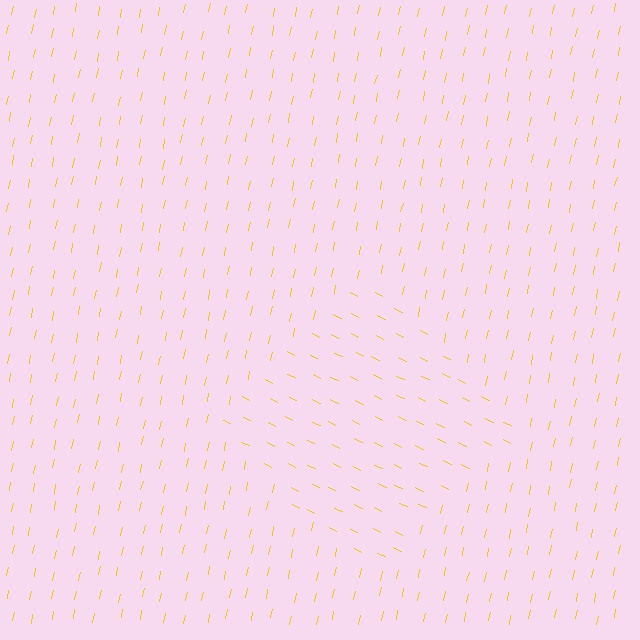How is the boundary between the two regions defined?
The boundary is defined purely by a change in line orientation (approximately 75 degrees difference). All lines are the same color and thickness.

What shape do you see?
I see a diamond.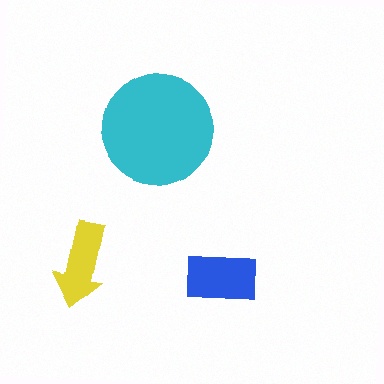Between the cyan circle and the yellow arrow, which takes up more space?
The cyan circle.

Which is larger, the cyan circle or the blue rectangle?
The cyan circle.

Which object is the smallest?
The yellow arrow.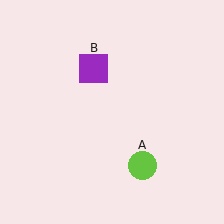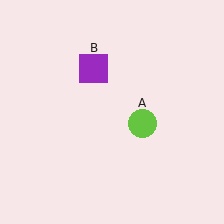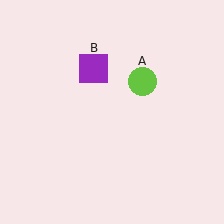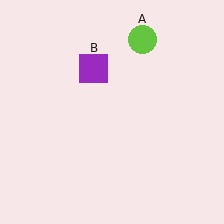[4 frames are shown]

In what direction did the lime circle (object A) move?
The lime circle (object A) moved up.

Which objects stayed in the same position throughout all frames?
Purple square (object B) remained stationary.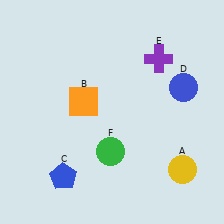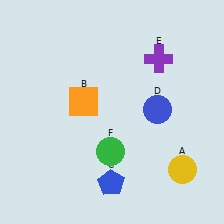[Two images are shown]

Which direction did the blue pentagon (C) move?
The blue pentagon (C) moved right.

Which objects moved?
The objects that moved are: the blue pentagon (C), the blue circle (D).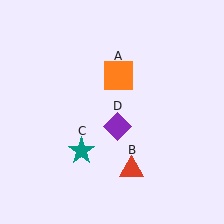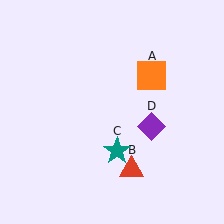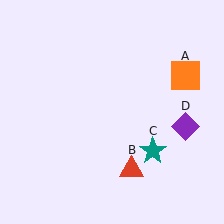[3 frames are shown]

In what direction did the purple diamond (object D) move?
The purple diamond (object D) moved right.